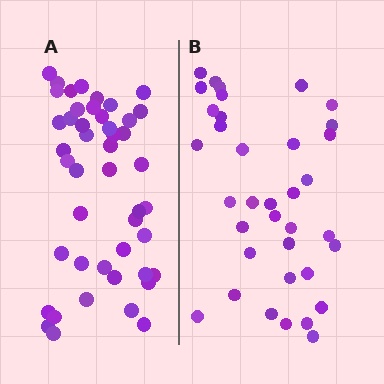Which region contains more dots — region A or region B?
Region A (the left region) has more dots.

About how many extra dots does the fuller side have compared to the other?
Region A has roughly 10 or so more dots than region B.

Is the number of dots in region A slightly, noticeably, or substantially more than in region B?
Region A has noticeably more, but not dramatically so. The ratio is roughly 1.3 to 1.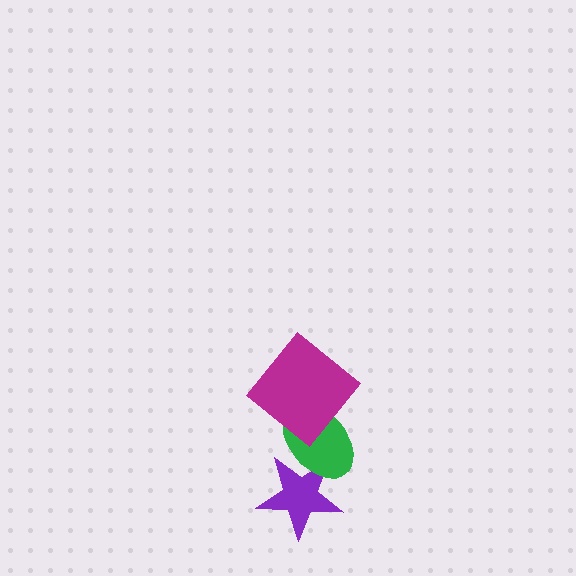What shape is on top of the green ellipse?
The magenta diamond is on top of the green ellipse.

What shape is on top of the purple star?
The green ellipse is on top of the purple star.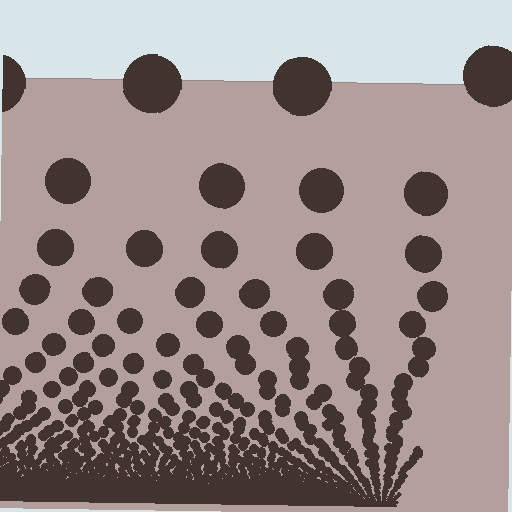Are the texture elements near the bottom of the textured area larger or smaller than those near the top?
Smaller. The gradient is inverted — elements near the bottom are smaller and denser.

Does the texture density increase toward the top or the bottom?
Density increases toward the bottom.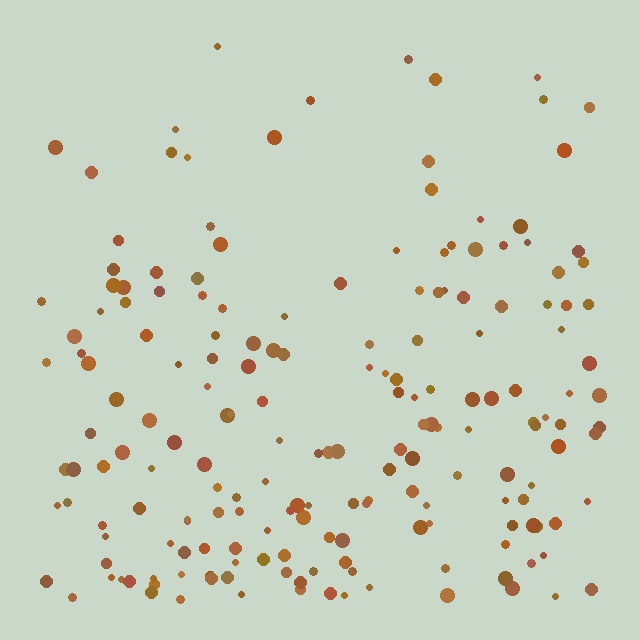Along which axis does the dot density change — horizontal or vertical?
Vertical.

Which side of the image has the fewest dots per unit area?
The top.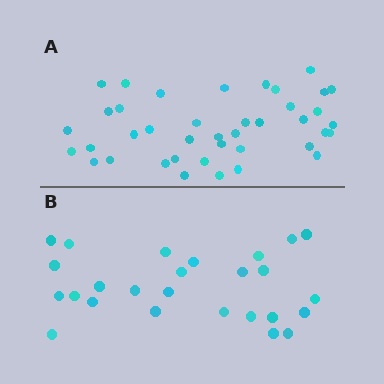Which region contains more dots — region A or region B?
Region A (the top region) has more dots.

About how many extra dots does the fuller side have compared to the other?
Region A has approximately 15 more dots than region B.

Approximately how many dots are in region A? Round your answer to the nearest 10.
About 40 dots.